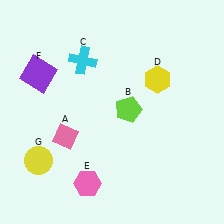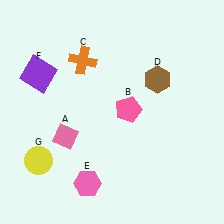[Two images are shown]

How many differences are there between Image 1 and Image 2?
There are 3 differences between the two images.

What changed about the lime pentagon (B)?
In Image 1, B is lime. In Image 2, it changed to pink.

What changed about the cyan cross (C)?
In Image 1, C is cyan. In Image 2, it changed to orange.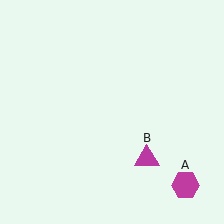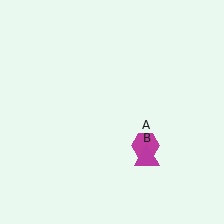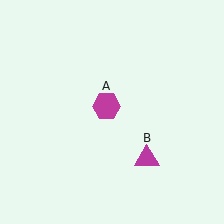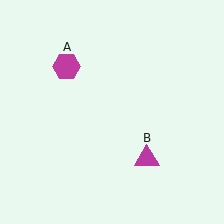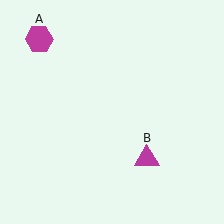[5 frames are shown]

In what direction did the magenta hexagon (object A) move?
The magenta hexagon (object A) moved up and to the left.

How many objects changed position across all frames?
1 object changed position: magenta hexagon (object A).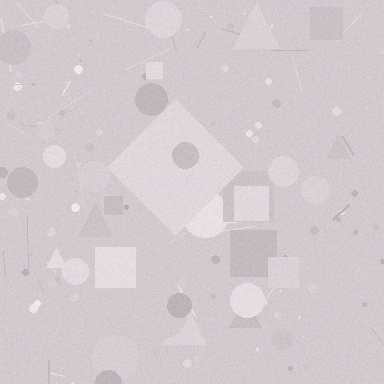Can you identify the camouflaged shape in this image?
The camouflaged shape is a diamond.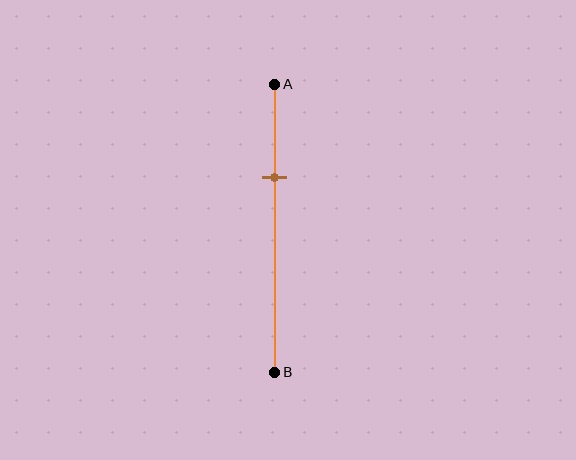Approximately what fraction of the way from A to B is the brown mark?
The brown mark is approximately 35% of the way from A to B.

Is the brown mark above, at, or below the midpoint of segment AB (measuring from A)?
The brown mark is above the midpoint of segment AB.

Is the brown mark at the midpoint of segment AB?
No, the mark is at about 35% from A, not at the 50% midpoint.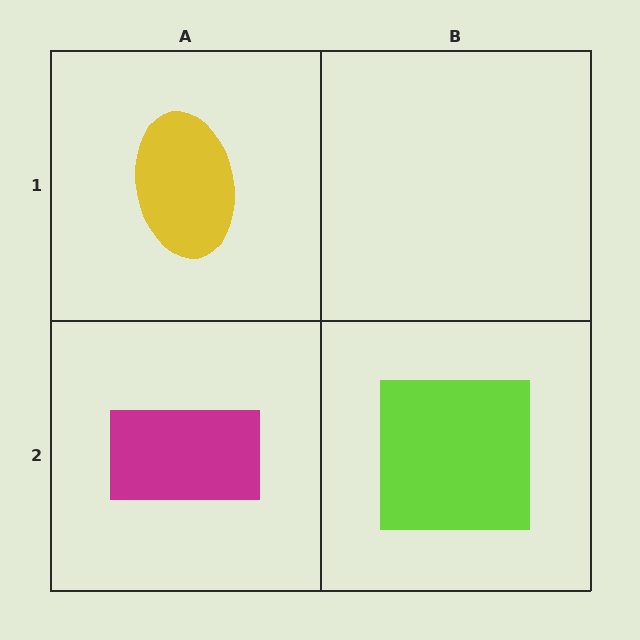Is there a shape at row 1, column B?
No, that cell is empty.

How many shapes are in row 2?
2 shapes.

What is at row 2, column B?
A lime square.